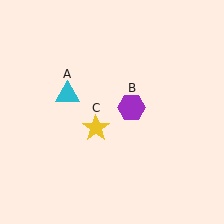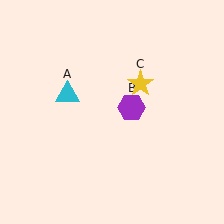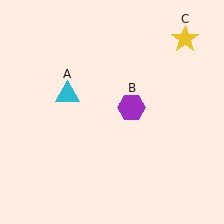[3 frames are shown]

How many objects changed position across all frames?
1 object changed position: yellow star (object C).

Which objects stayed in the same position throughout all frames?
Cyan triangle (object A) and purple hexagon (object B) remained stationary.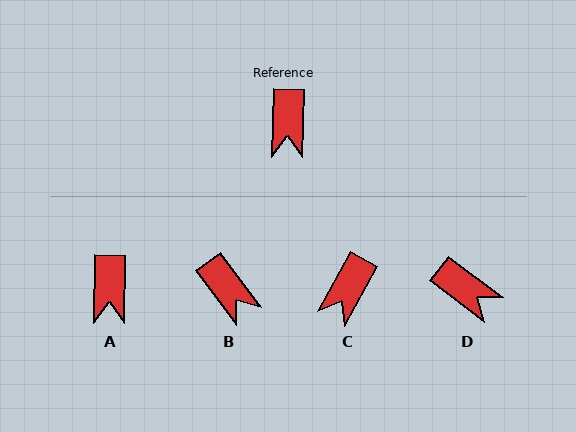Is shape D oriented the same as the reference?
No, it is off by about 54 degrees.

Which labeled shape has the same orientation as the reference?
A.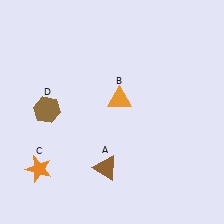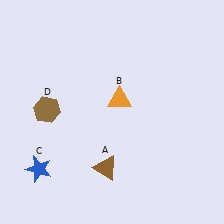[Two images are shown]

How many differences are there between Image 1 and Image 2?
There is 1 difference between the two images.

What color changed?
The star (C) changed from orange in Image 1 to blue in Image 2.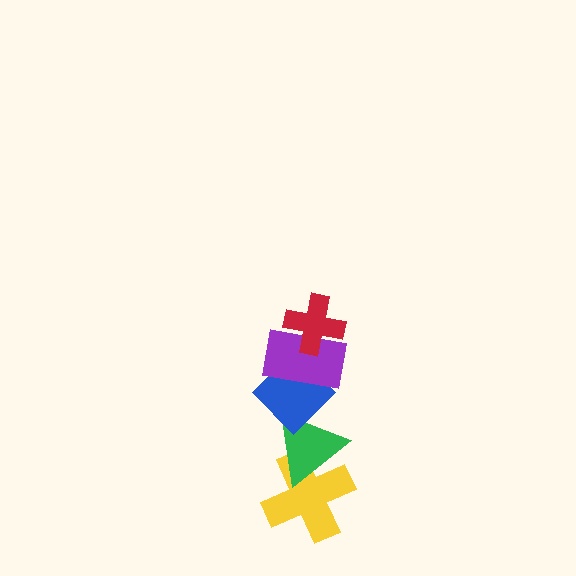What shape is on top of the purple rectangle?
The red cross is on top of the purple rectangle.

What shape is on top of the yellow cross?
The green triangle is on top of the yellow cross.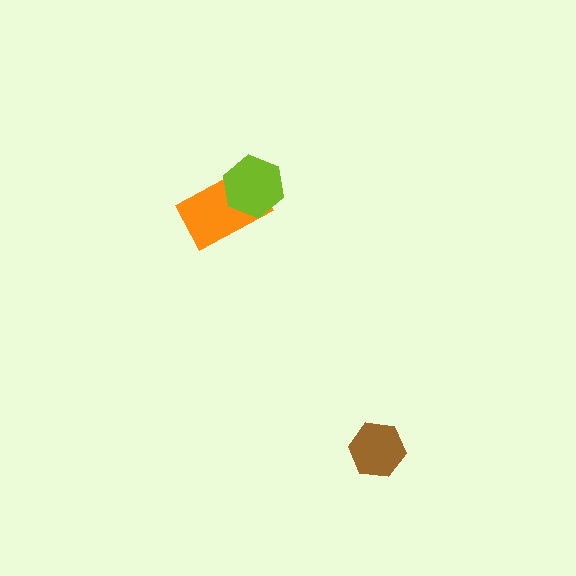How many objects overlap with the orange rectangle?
1 object overlaps with the orange rectangle.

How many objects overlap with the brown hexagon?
0 objects overlap with the brown hexagon.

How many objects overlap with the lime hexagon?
1 object overlaps with the lime hexagon.